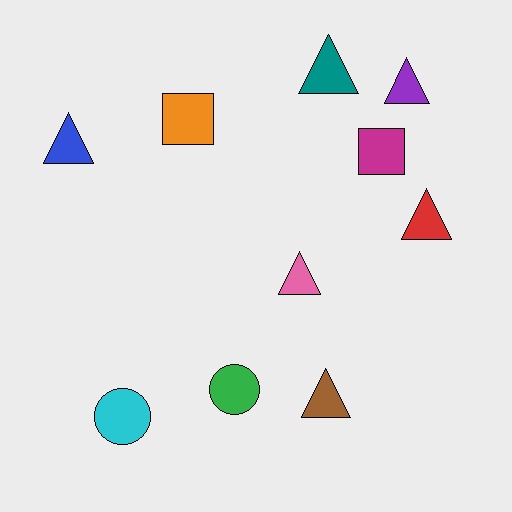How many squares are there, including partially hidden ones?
There are 2 squares.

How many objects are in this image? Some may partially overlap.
There are 10 objects.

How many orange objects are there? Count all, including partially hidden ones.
There is 1 orange object.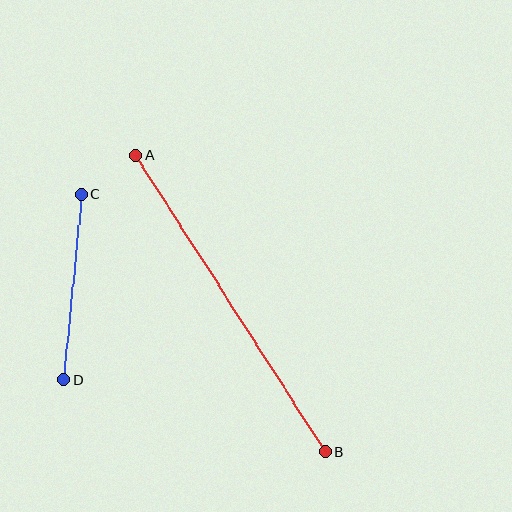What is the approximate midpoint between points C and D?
The midpoint is at approximately (72, 287) pixels.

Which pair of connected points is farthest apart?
Points A and B are farthest apart.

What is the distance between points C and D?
The distance is approximately 186 pixels.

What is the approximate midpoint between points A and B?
The midpoint is at approximately (230, 304) pixels.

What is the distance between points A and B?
The distance is approximately 352 pixels.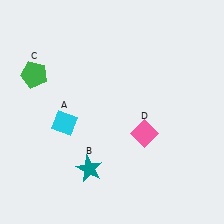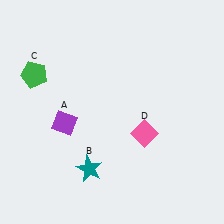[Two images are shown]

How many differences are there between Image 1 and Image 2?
There is 1 difference between the two images.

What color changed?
The diamond (A) changed from cyan in Image 1 to purple in Image 2.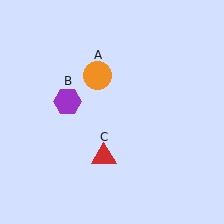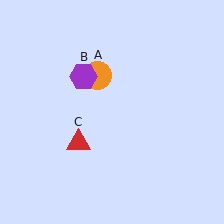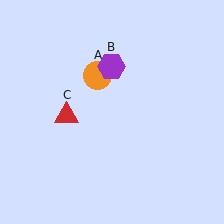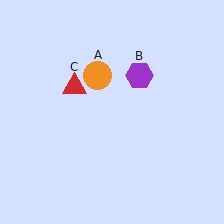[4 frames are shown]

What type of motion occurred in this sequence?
The purple hexagon (object B), red triangle (object C) rotated clockwise around the center of the scene.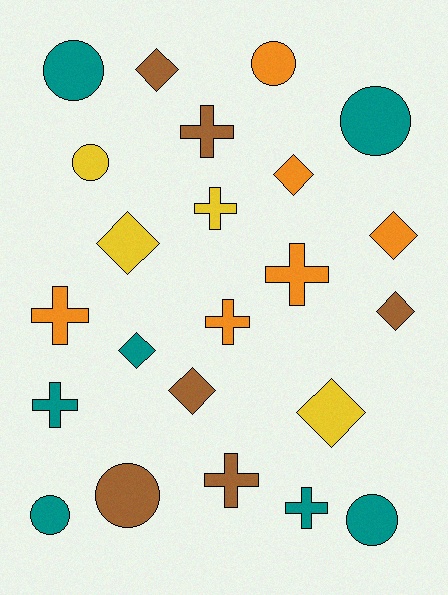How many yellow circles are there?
There is 1 yellow circle.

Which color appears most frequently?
Teal, with 7 objects.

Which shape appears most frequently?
Diamond, with 8 objects.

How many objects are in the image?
There are 23 objects.